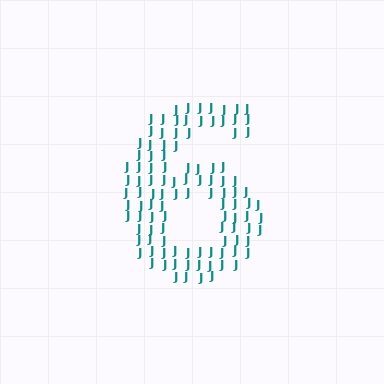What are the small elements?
The small elements are letter J's.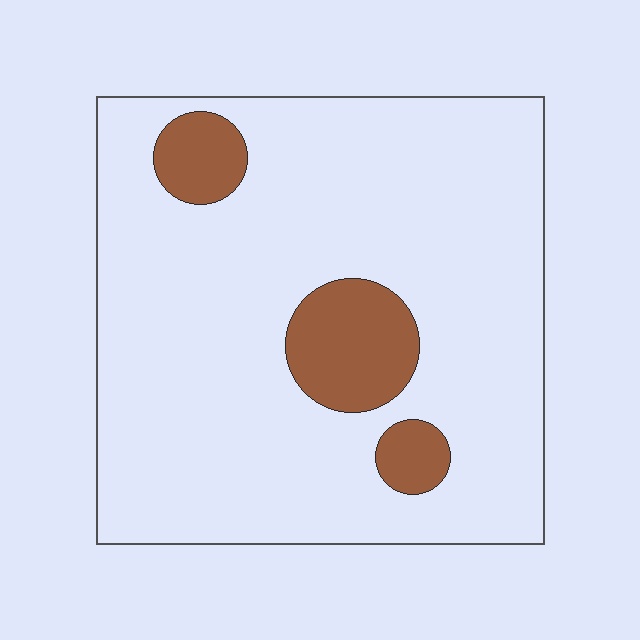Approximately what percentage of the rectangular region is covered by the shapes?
Approximately 15%.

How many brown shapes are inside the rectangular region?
3.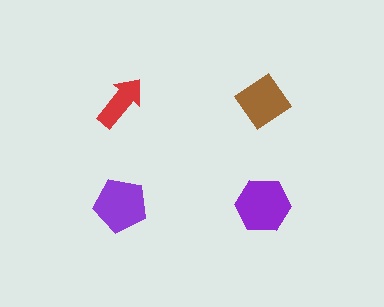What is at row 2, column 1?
A purple pentagon.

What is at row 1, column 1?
A red arrow.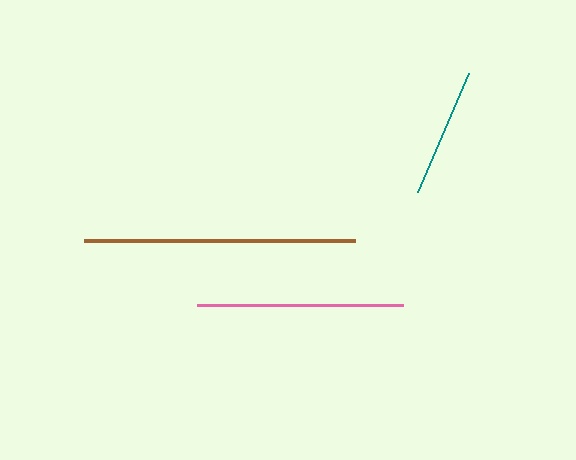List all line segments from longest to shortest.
From longest to shortest: brown, pink, teal.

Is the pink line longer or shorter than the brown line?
The brown line is longer than the pink line.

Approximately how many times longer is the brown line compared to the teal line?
The brown line is approximately 2.1 times the length of the teal line.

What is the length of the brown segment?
The brown segment is approximately 272 pixels long.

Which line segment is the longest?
The brown line is the longest at approximately 272 pixels.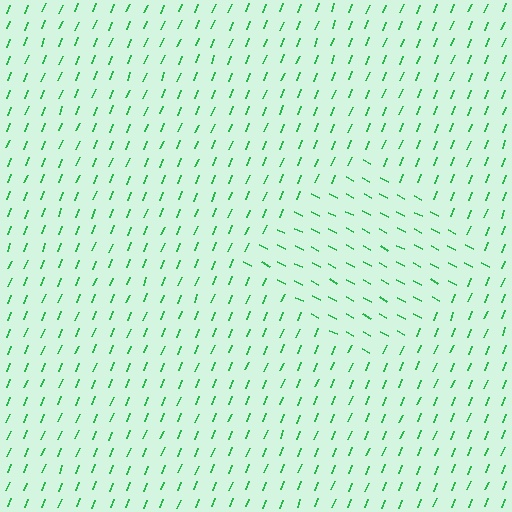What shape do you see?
I see a diamond.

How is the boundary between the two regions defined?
The boundary is defined purely by a change in line orientation (approximately 84 degrees difference). All lines are the same color and thickness.